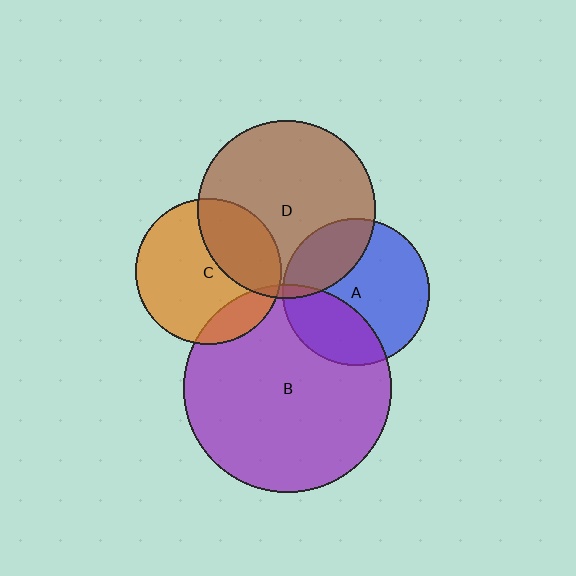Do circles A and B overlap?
Yes.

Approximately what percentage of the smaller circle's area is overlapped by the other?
Approximately 30%.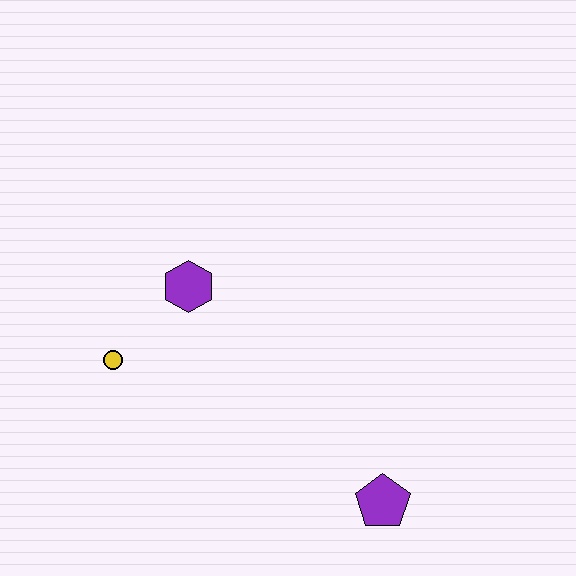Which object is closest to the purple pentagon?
The purple hexagon is closest to the purple pentagon.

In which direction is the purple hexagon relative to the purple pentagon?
The purple hexagon is above the purple pentagon.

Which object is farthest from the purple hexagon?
The purple pentagon is farthest from the purple hexagon.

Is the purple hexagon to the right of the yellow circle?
Yes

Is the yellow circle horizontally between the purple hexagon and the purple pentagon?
No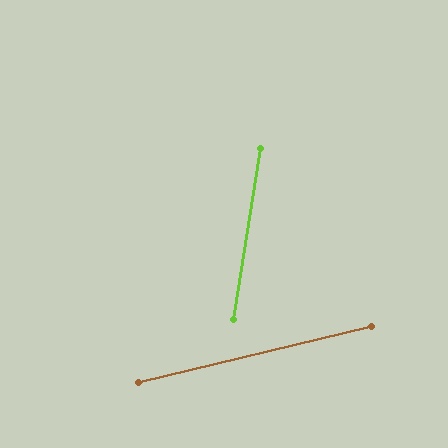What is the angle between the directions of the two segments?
Approximately 68 degrees.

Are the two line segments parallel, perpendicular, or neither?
Neither parallel nor perpendicular — they differ by about 68°.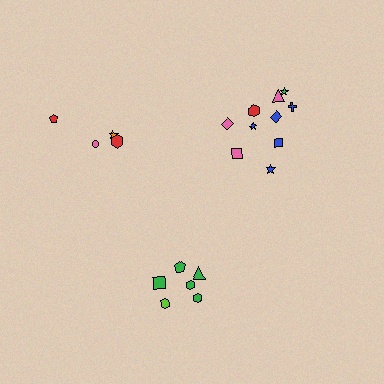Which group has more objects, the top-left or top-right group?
The top-right group.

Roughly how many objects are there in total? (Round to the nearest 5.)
Roughly 20 objects in total.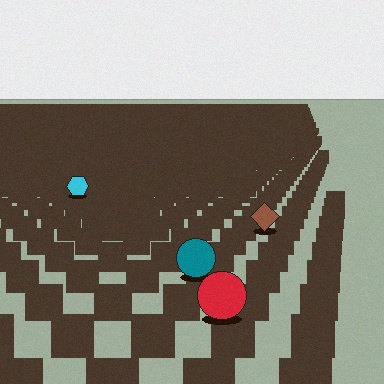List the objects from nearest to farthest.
From nearest to farthest: the red circle, the teal circle, the brown diamond, the cyan hexagon.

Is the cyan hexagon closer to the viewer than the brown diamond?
No. The brown diamond is closer — you can tell from the texture gradient: the ground texture is coarser near it.